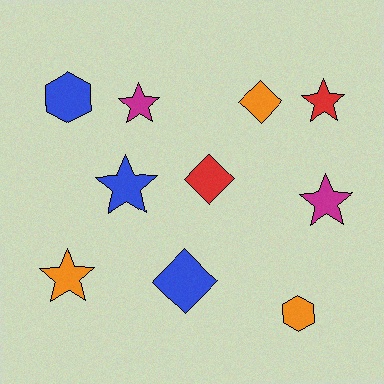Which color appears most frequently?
Blue, with 3 objects.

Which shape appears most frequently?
Star, with 5 objects.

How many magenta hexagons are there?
There are no magenta hexagons.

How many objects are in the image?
There are 10 objects.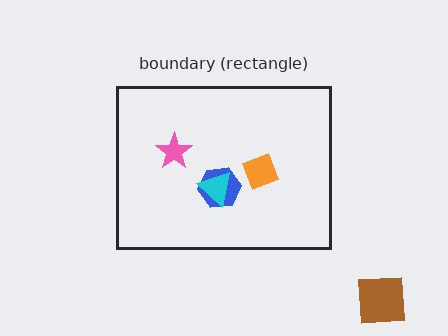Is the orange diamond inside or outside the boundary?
Inside.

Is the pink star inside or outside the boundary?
Inside.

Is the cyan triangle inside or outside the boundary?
Inside.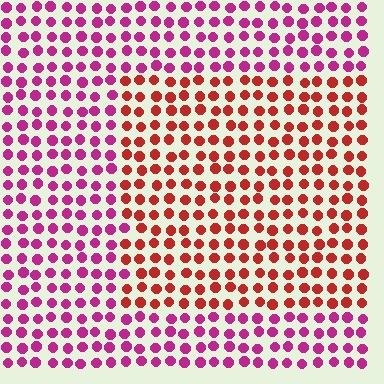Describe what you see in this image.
The image is filled with small magenta elements in a uniform arrangement. A rectangle-shaped region is visible where the elements are tinted to a slightly different hue, forming a subtle color boundary.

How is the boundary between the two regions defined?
The boundary is defined purely by a slight shift in hue (about 42 degrees). Spacing, size, and orientation are identical on both sides.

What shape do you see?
I see a rectangle.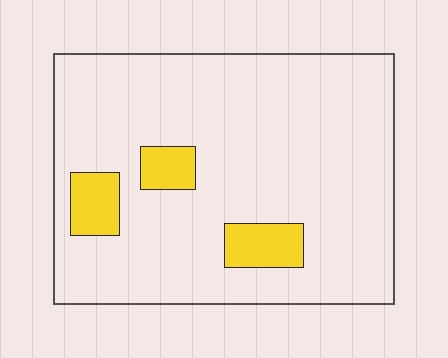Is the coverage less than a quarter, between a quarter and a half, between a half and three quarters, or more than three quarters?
Less than a quarter.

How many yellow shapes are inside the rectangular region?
3.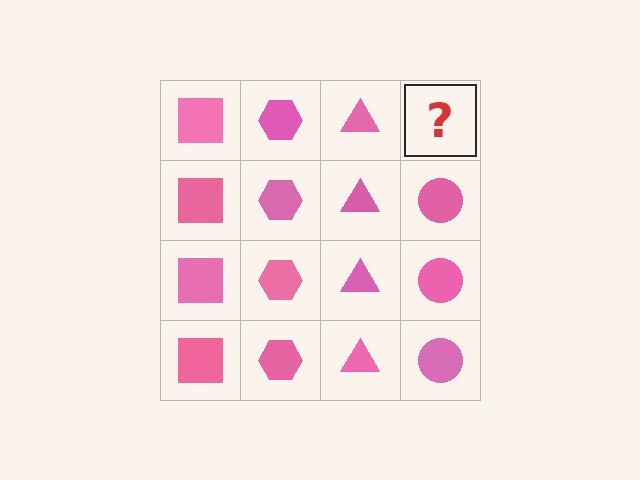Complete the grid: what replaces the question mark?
The question mark should be replaced with a pink circle.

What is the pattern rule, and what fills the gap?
The rule is that each column has a consistent shape. The gap should be filled with a pink circle.